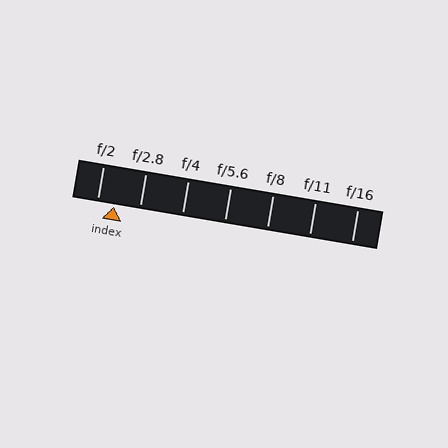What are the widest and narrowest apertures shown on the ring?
The widest aperture shown is f/2 and the narrowest is f/16.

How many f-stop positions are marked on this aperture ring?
There are 7 f-stop positions marked.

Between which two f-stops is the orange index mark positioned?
The index mark is between f/2 and f/2.8.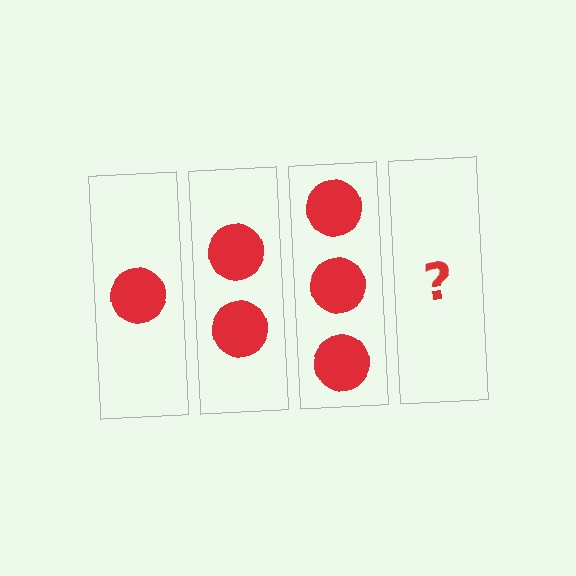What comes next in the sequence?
The next element should be 4 circles.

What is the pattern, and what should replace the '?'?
The pattern is that each step adds one more circle. The '?' should be 4 circles.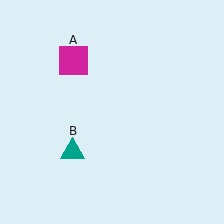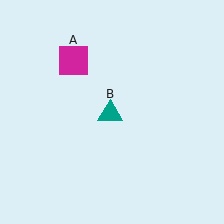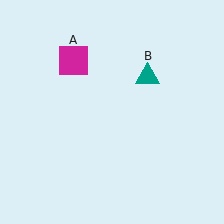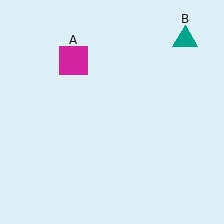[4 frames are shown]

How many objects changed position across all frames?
1 object changed position: teal triangle (object B).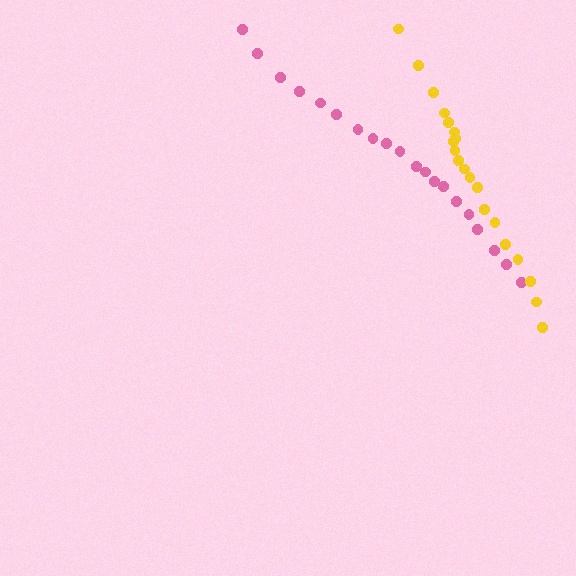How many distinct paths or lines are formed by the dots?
There are 2 distinct paths.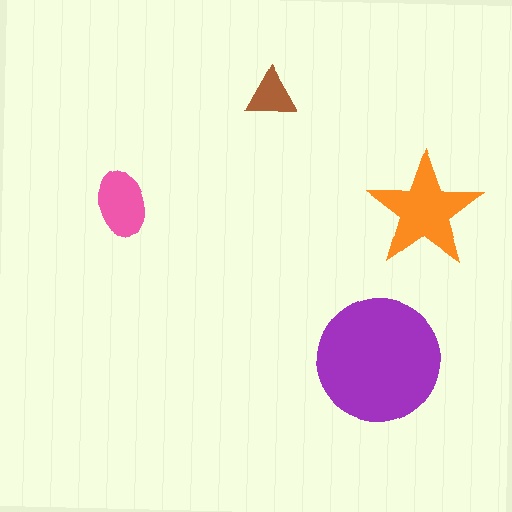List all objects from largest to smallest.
The purple circle, the orange star, the pink ellipse, the brown triangle.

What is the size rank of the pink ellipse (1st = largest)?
3rd.